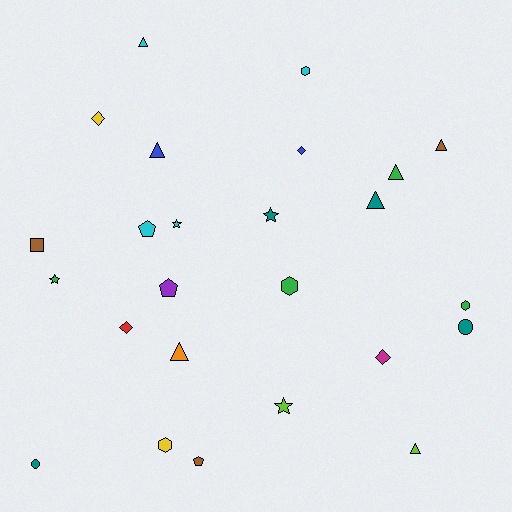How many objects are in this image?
There are 25 objects.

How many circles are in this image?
There are 2 circles.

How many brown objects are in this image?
There are 3 brown objects.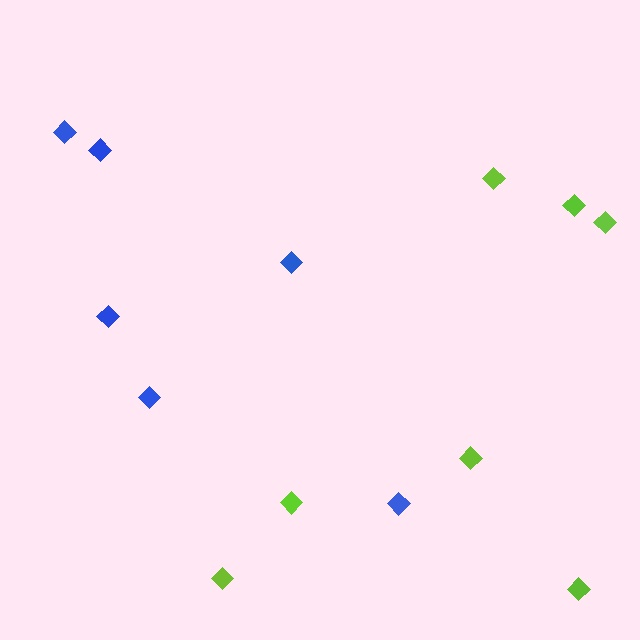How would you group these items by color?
There are 2 groups: one group of blue diamonds (6) and one group of lime diamonds (7).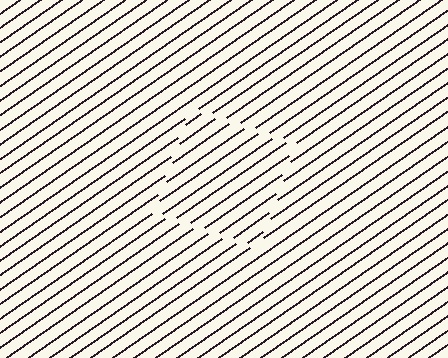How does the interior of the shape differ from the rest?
The interior of the shape contains the same grating, shifted by half a period — the contour is defined by the phase discontinuity where line-ends from the inner and outer gratings abut.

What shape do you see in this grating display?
An illusory square. The interior of the shape contains the same grating, shifted by half a period — the contour is defined by the phase discontinuity where line-ends from the inner and outer gratings abut.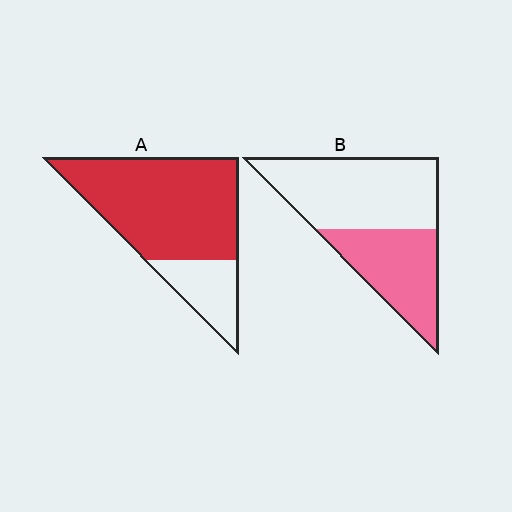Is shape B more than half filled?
No.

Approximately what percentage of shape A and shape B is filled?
A is approximately 75% and B is approximately 40%.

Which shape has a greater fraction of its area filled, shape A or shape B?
Shape A.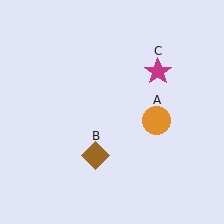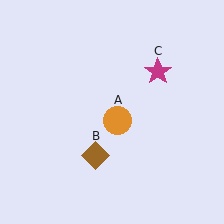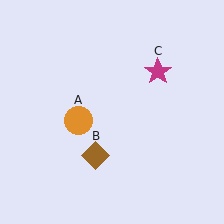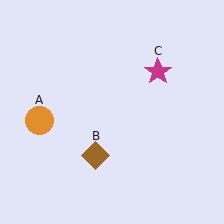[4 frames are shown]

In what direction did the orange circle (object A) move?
The orange circle (object A) moved left.